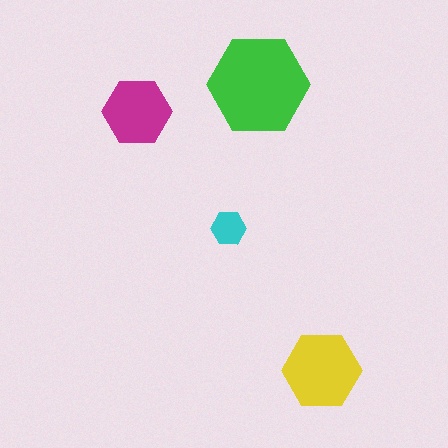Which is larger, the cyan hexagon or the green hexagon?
The green one.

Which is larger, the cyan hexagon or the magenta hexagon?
The magenta one.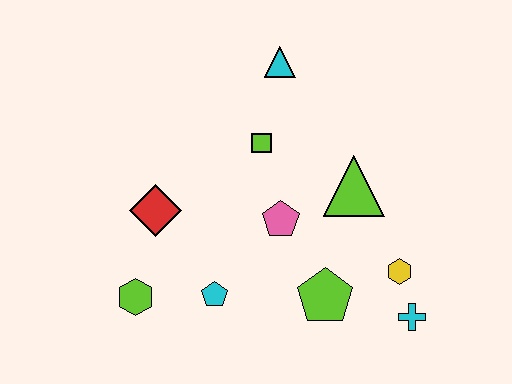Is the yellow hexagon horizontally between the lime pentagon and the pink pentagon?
No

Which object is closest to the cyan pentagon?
The lime hexagon is closest to the cyan pentagon.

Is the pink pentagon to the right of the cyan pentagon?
Yes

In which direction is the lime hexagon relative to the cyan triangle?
The lime hexagon is below the cyan triangle.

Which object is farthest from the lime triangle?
The lime hexagon is farthest from the lime triangle.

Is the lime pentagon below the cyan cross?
No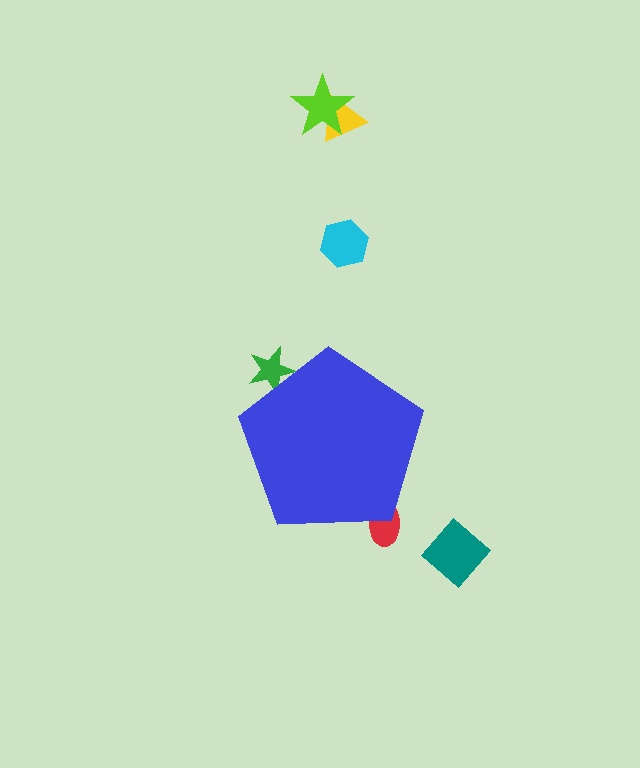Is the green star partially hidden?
Yes, the green star is partially hidden behind the blue pentagon.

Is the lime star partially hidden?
No, the lime star is fully visible.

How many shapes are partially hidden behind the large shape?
2 shapes are partially hidden.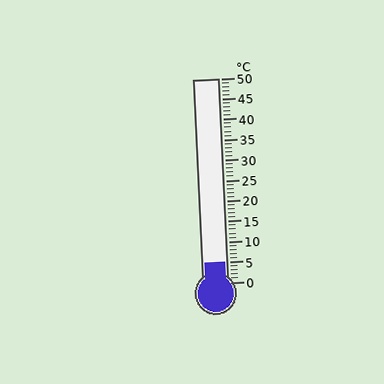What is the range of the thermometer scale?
The thermometer scale ranges from 0°C to 50°C.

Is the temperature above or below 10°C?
The temperature is below 10°C.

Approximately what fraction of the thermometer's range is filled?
The thermometer is filled to approximately 10% of its range.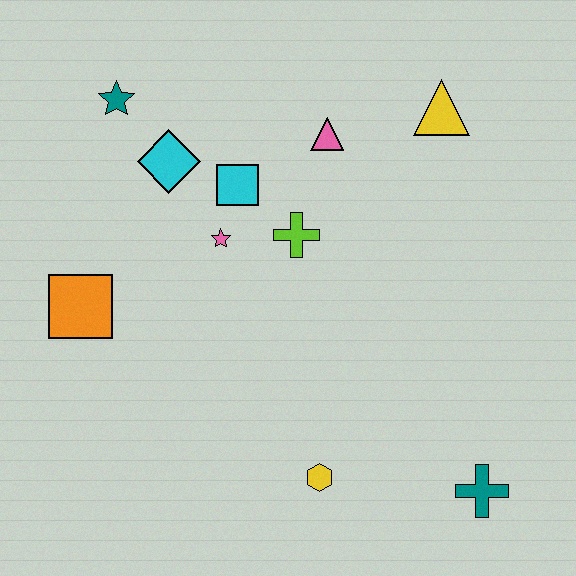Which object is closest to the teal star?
The cyan diamond is closest to the teal star.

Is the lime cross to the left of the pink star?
No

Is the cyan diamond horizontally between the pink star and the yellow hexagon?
No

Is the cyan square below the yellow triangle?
Yes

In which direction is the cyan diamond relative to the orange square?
The cyan diamond is above the orange square.